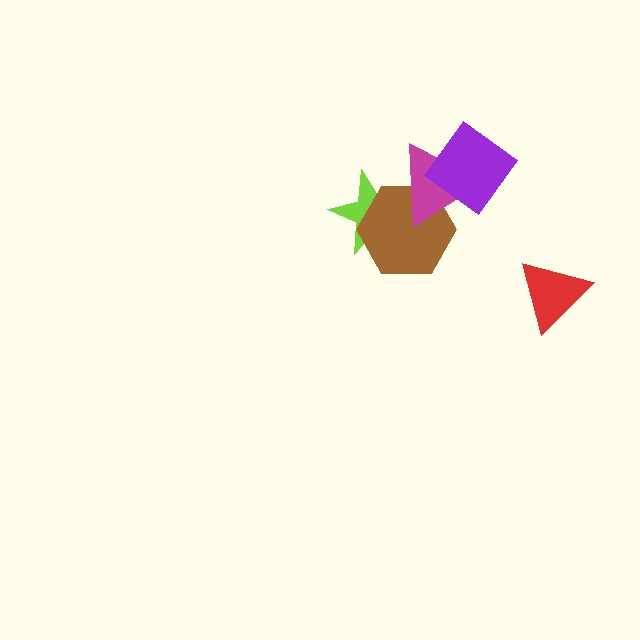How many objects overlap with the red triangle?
0 objects overlap with the red triangle.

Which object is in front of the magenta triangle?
The purple diamond is in front of the magenta triangle.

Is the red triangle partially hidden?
No, no other shape covers it.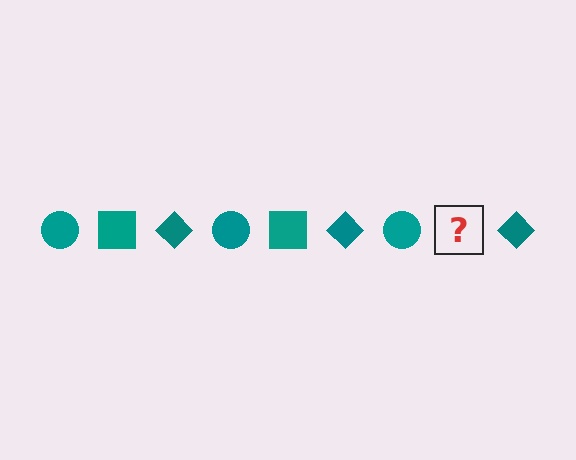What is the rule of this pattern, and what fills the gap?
The rule is that the pattern cycles through circle, square, diamond shapes in teal. The gap should be filled with a teal square.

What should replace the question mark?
The question mark should be replaced with a teal square.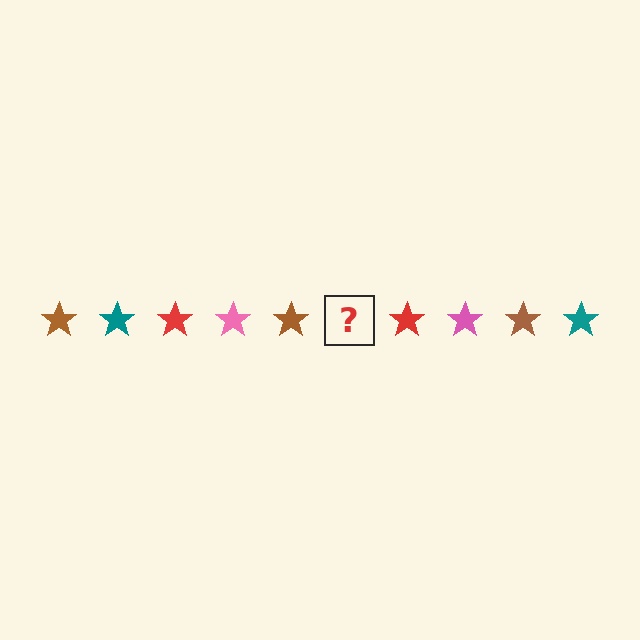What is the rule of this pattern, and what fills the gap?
The rule is that the pattern cycles through brown, teal, red, pink stars. The gap should be filled with a teal star.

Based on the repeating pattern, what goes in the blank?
The blank should be a teal star.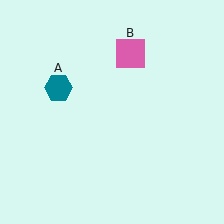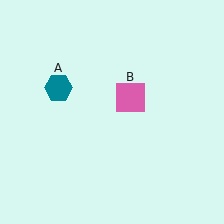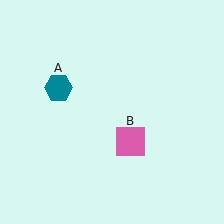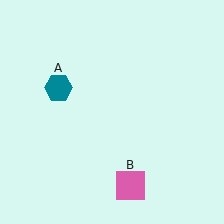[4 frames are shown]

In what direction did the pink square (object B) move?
The pink square (object B) moved down.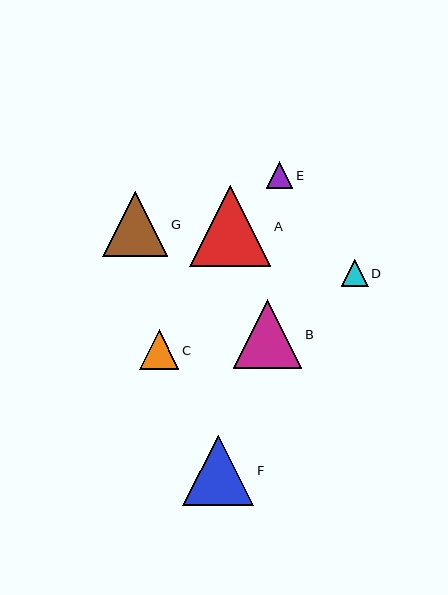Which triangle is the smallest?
Triangle E is the smallest with a size of approximately 26 pixels.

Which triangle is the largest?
Triangle A is the largest with a size of approximately 81 pixels.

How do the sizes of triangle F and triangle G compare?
Triangle F and triangle G are approximately the same size.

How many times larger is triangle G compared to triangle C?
Triangle G is approximately 1.6 times the size of triangle C.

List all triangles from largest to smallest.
From largest to smallest: A, F, B, G, C, D, E.